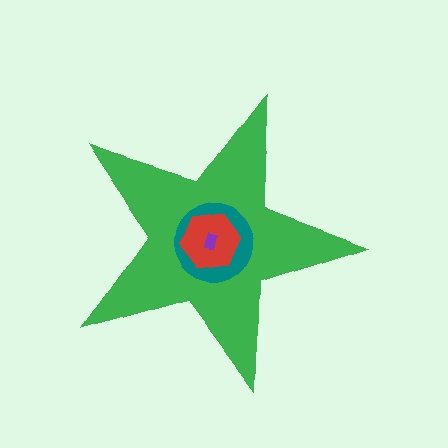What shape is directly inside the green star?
The teal circle.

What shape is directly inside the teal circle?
The red hexagon.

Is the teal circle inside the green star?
Yes.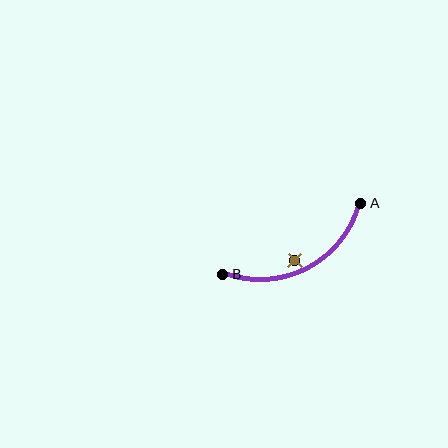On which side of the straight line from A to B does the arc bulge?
The arc bulges below the straight line connecting A and B.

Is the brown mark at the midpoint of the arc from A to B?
No — the brown mark does not lie on the arc at all. It sits slightly inside the curve.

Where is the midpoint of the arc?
The arc midpoint is the point on the curve farthest from the straight line joining A and B. It sits below that line.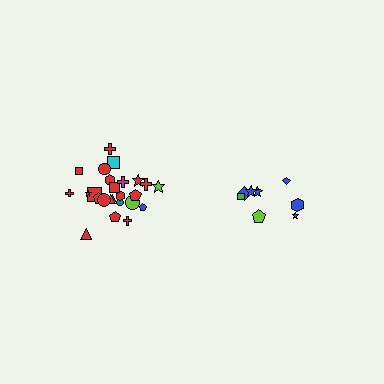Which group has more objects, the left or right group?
The left group.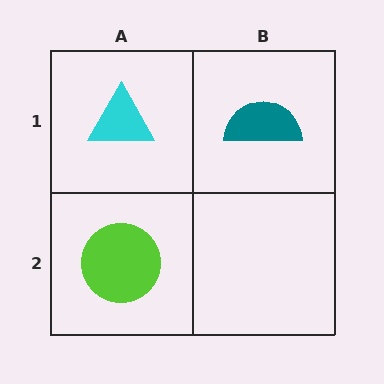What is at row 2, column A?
A lime circle.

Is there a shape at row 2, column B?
No, that cell is empty.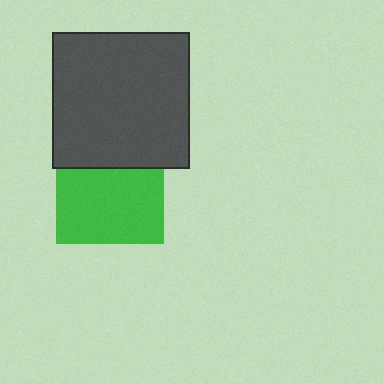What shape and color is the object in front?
The object in front is a dark gray square.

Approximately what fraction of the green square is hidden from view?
Roughly 31% of the green square is hidden behind the dark gray square.